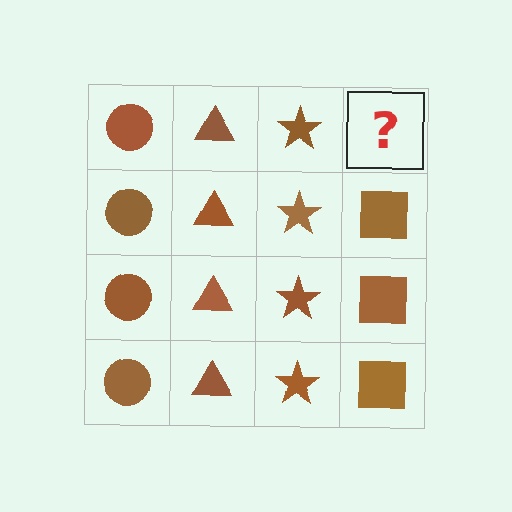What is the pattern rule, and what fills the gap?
The rule is that each column has a consistent shape. The gap should be filled with a brown square.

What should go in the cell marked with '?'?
The missing cell should contain a brown square.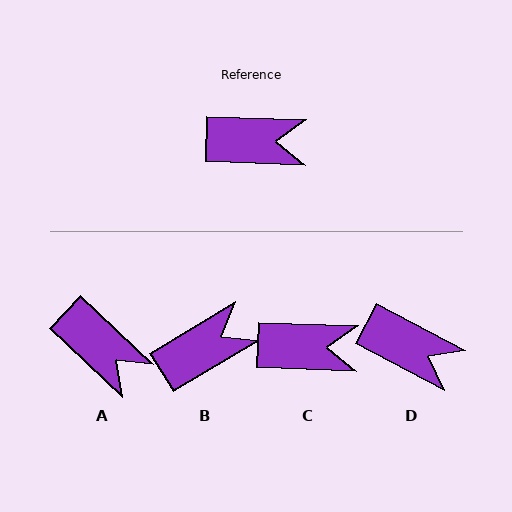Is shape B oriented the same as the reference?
No, it is off by about 33 degrees.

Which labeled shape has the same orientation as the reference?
C.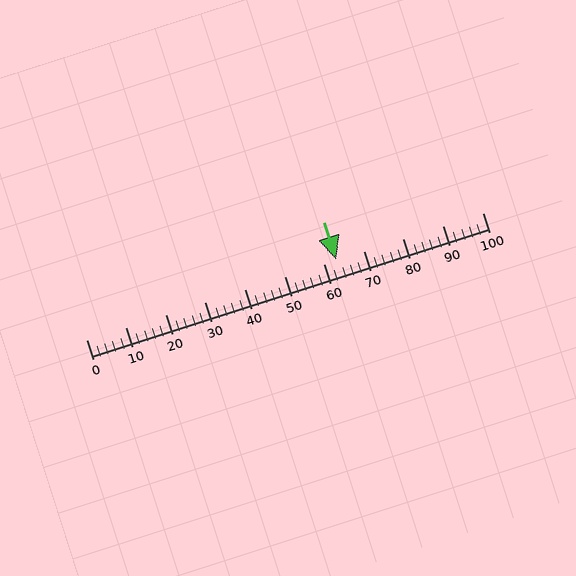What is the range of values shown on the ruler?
The ruler shows values from 0 to 100.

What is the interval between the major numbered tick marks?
The major tick marks are spaced 10 units apart.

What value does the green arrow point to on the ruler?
The green arrow points to approximately 63.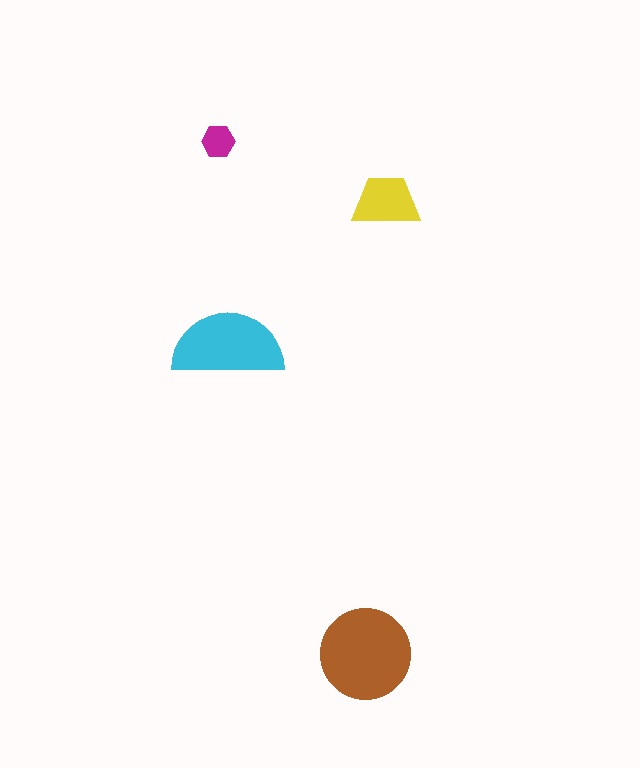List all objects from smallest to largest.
The magenta hexagon, the yellow trapezoid, the cyan semicircle, the brown circle.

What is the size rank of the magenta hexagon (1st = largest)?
4th.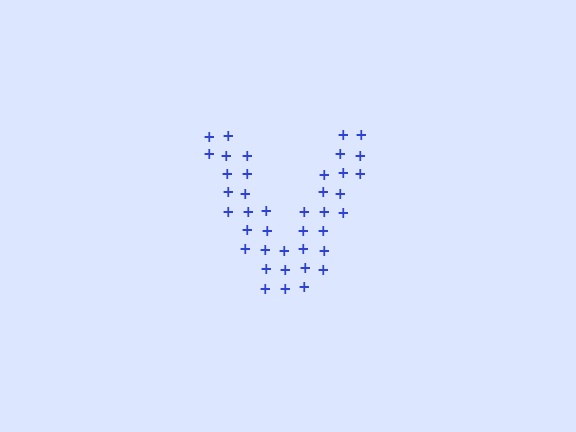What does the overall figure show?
The overall figure shows the letter V.